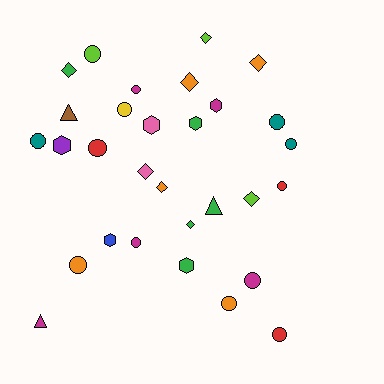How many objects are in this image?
There are 30 objects.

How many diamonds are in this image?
There are 8 diamonds.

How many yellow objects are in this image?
There is 1 yellow object.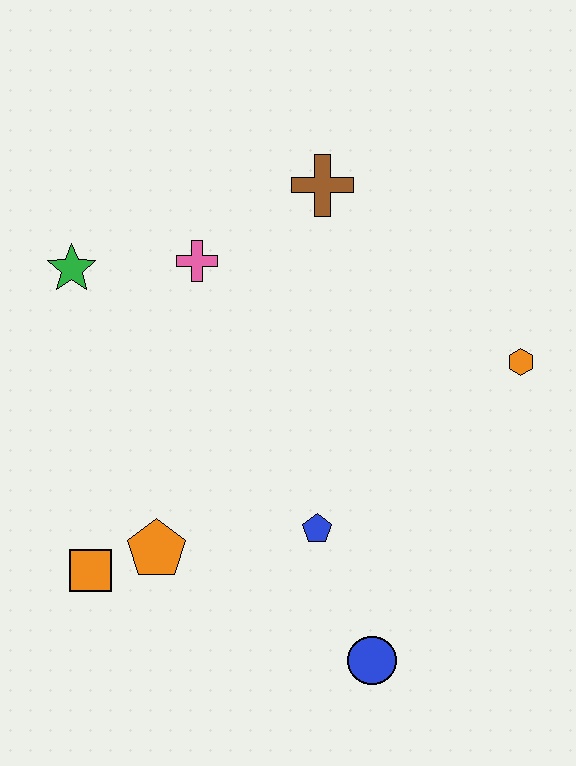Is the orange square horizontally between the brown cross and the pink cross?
No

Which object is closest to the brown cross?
The pink cross is closest to the brown cross.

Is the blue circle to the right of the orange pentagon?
Yes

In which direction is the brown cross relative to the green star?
The brown cross is to the right of the green star.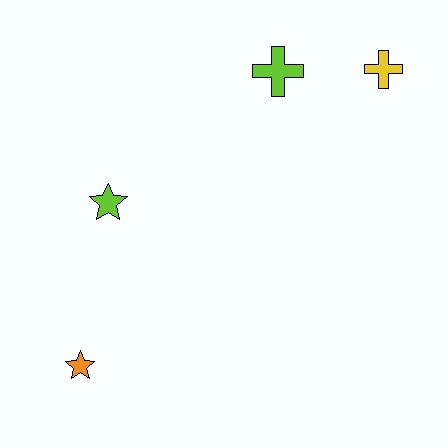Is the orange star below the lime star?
Yes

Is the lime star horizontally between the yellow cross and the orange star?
Yes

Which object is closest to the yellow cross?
The lime cross is closest to the yellow cross.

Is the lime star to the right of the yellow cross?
No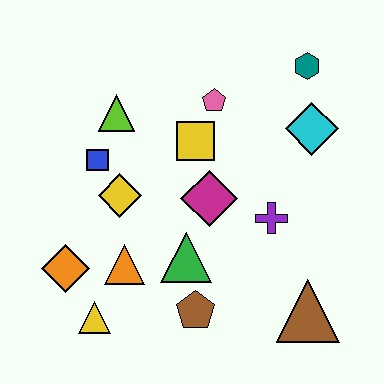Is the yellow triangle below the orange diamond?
Yes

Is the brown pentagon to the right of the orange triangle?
Yes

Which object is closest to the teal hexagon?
The cyan diamond is closest to the teal hexagon.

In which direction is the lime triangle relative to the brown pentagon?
The lime triangle is above the brown pentagon.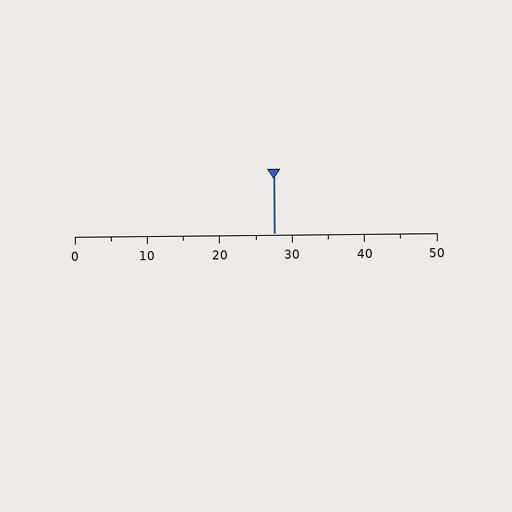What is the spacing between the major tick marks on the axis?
The major ticks are spaced 10 apart.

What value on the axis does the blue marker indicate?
The marker indicates approximately 27.5.